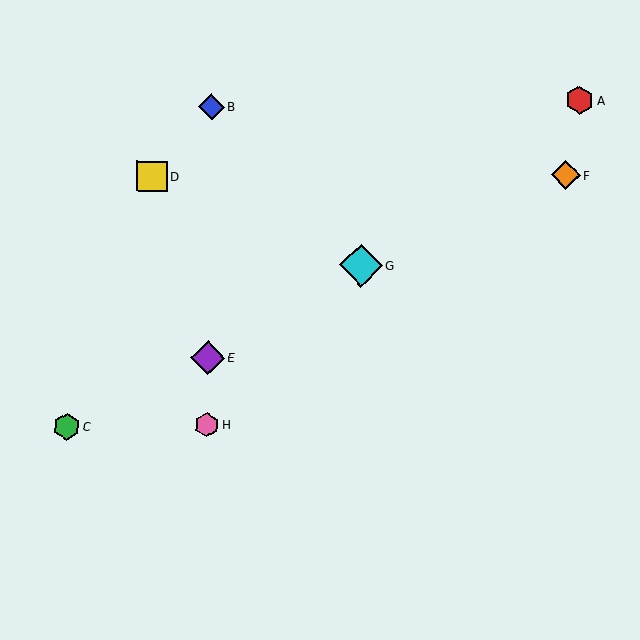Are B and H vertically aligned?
Yes, both are at x≈211.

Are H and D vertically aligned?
No, H is at x≈207 and D is at x≈152.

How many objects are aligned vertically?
3 objects (B, E, H) are aligned vertically.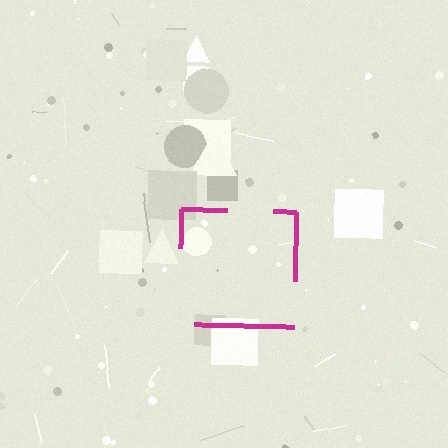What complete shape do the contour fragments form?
The contour fragments form a square.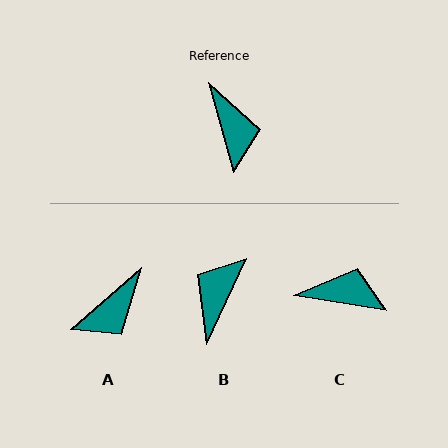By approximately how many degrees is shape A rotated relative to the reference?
Approximately 64 degrees clockwise.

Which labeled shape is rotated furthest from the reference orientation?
B, about 139 degrees away.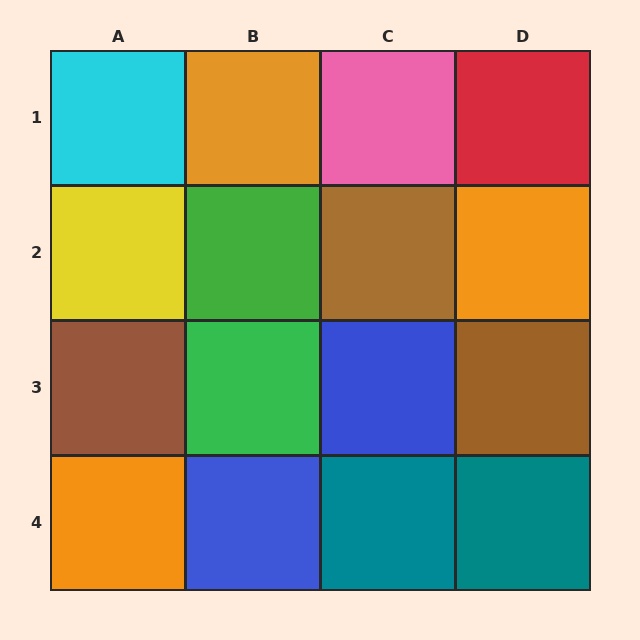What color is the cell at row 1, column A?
Cyan.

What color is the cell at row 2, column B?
Green.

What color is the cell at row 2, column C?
Brown.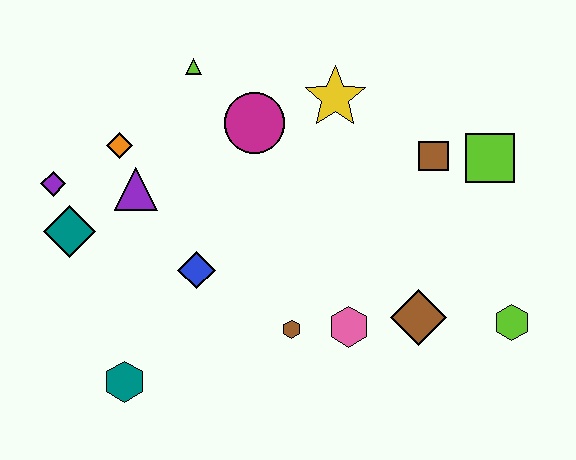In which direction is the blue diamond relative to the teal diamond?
The blue diamond is to the right of the teal diamond.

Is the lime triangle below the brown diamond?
No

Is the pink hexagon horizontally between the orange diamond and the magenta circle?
No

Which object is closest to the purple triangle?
The orange diamond is closest to the purple triangle.